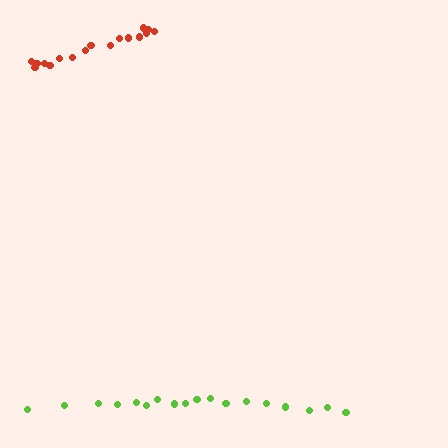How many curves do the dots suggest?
There are 2 distinct paths.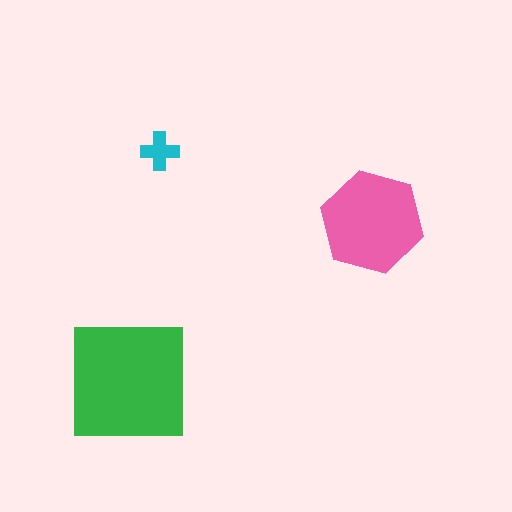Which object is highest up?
The cyan cross is topmost.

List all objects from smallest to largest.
The cyan cross, the pink hexagon, the green square.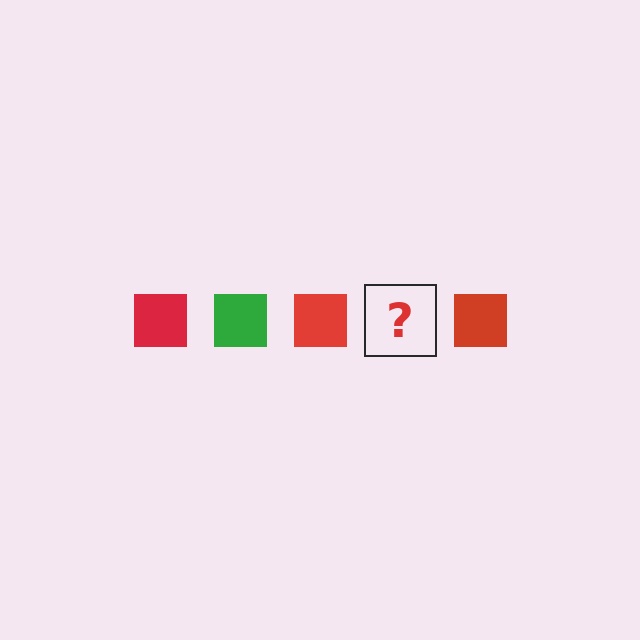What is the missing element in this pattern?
The missing element is a green square.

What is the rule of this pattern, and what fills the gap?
The rule is that the pattern cycles through red, green squares. The gap should be filled with a green square.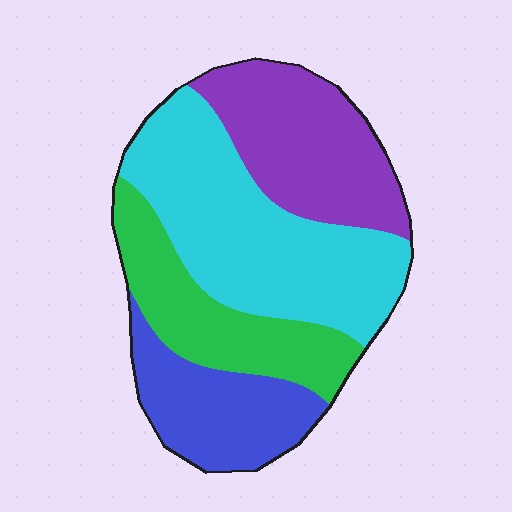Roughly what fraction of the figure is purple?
Purple takes up between a sixth and a third of the figure.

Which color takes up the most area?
Cyan, at roughly 35%.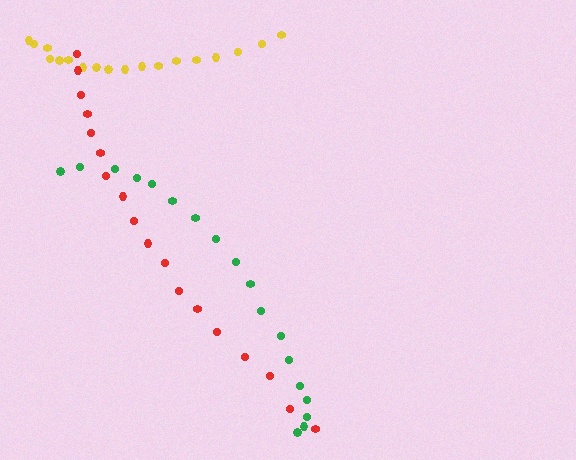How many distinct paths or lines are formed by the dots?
There are 3 distinct paths.